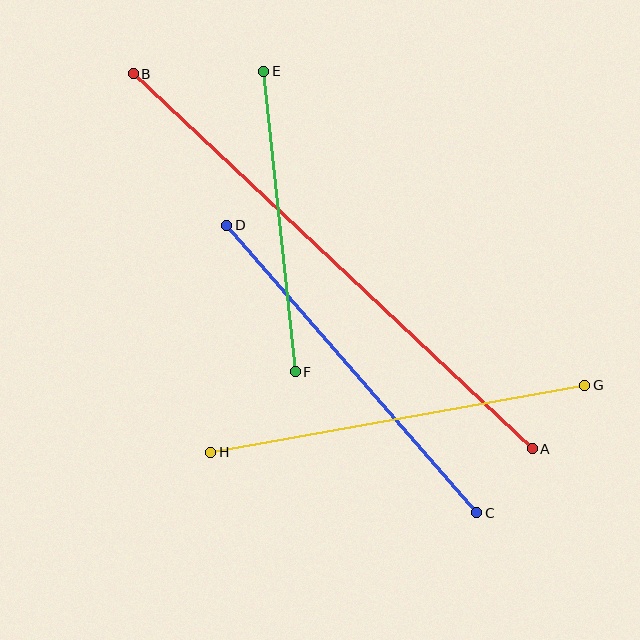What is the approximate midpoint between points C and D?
The midpoint is at approximately (352, 369) pixels.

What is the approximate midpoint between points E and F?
The midpoint is at approximately (279, 221) pixels.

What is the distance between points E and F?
The distance is approximately 302 pixels.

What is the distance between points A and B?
The distance is approximately 547 pixels.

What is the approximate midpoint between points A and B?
The midpoint is at approximately (333, 261) pixels.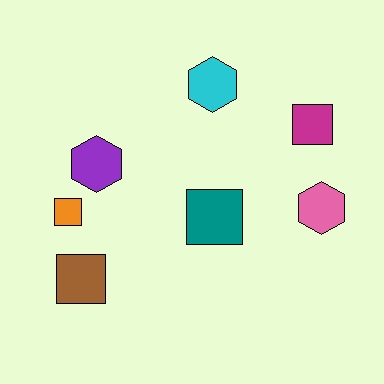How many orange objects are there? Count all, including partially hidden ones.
There is 1 orange object.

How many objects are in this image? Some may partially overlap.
There are 7 objects.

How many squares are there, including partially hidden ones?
There are 4 squares.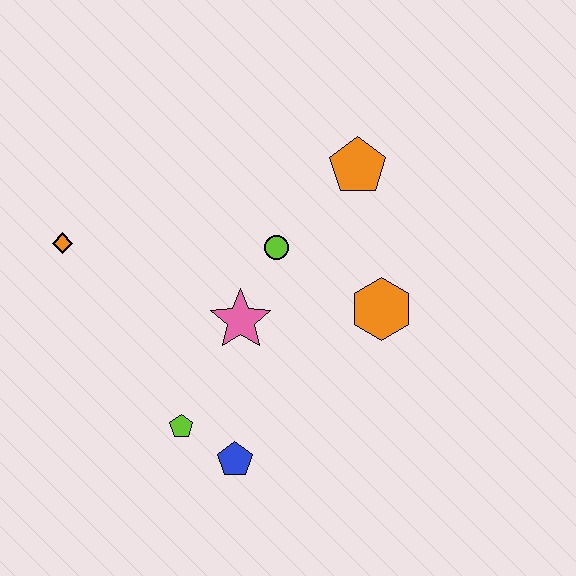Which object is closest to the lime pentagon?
The blue pentagon is closest to the lime pentagon.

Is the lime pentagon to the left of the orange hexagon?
Yes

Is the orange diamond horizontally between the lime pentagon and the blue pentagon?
No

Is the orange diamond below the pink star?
No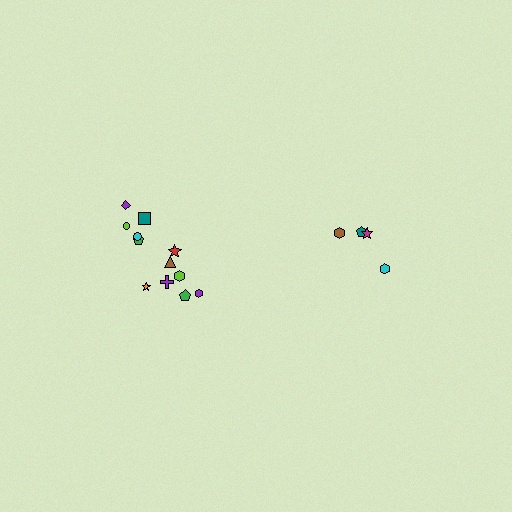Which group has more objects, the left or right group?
The left group.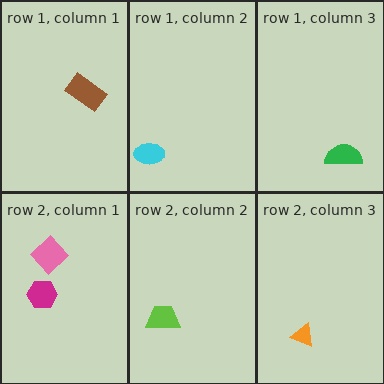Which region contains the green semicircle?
The row 1, column 3 region.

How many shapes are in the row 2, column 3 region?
1.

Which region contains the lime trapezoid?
The row 2, column 2 region.